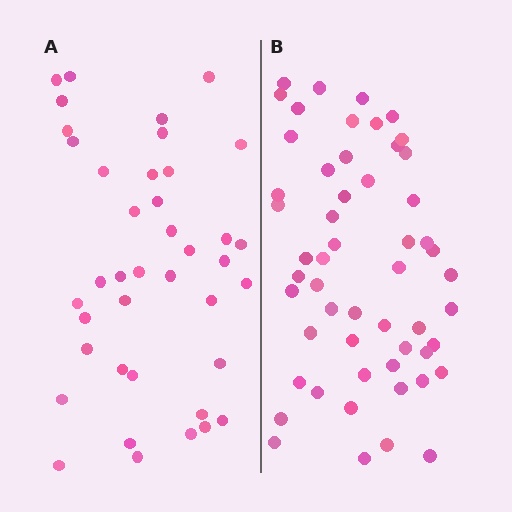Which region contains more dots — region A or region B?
Region B (the right region) has more dots.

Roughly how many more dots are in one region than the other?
Region B has approximately 15 more dots than region A.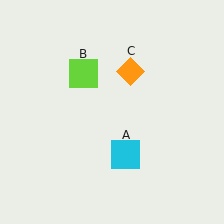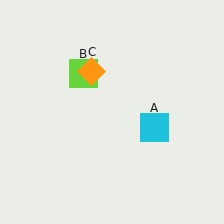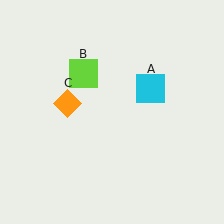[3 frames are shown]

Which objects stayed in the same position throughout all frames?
Lime square (object B) remained stationary.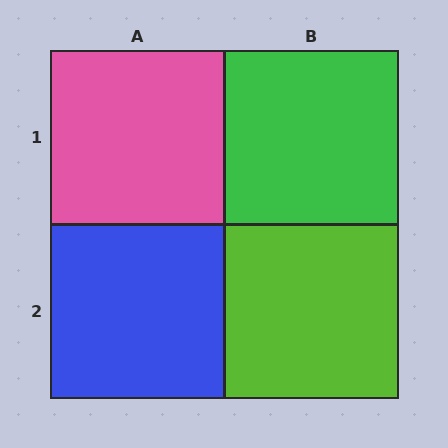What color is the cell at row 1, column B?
Green.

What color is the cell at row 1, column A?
Pink.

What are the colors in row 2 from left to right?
Blue, lime.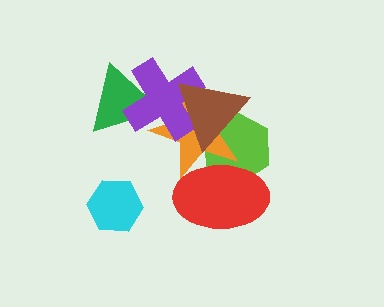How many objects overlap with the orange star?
5 objects overlap with the orange star.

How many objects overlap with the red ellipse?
2 objects overlap with the red ellipse.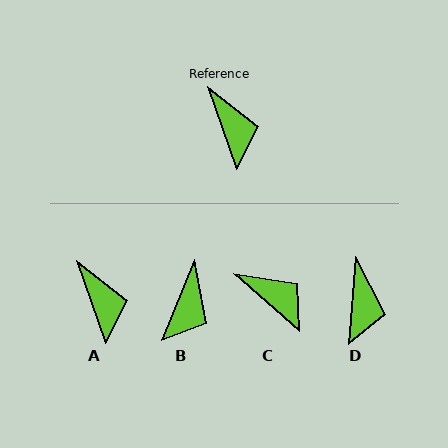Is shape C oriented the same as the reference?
No, it is off by about 29 degrees.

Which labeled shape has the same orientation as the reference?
A.